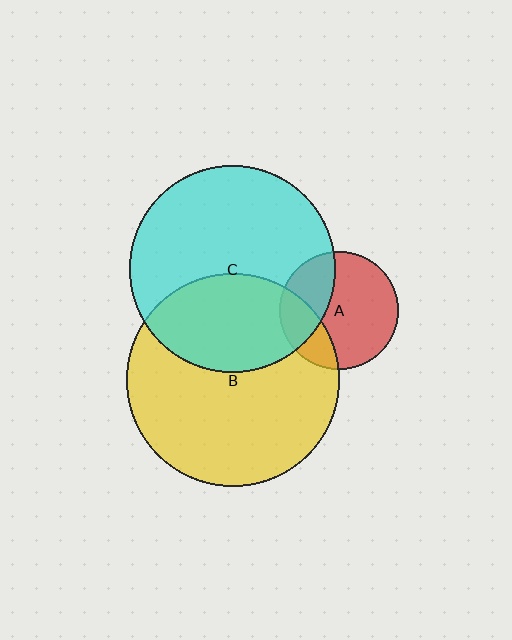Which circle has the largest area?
Circle B (yellow).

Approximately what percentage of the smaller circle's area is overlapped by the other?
Approximately 35%.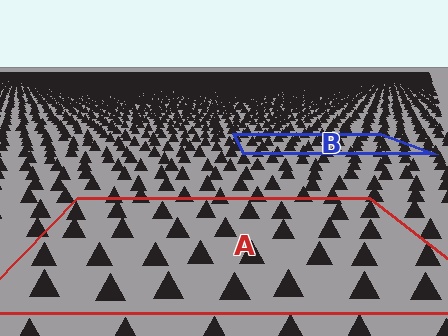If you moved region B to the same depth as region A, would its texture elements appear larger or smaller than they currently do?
They would appear larger. At a closer depth, the same texture elements are projected at a bigger on-screen size.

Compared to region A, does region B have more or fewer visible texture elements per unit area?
Region B has more texture elements per unit area — they are packed more densely because it is farther away.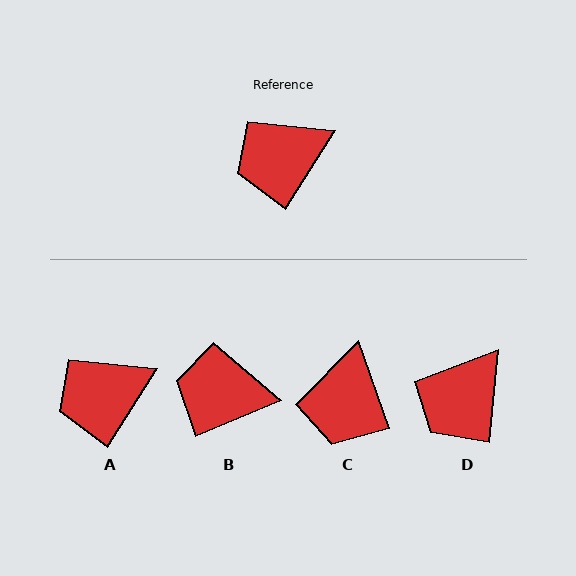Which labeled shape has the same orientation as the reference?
A.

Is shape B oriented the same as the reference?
No, it is off by about 34 degrees.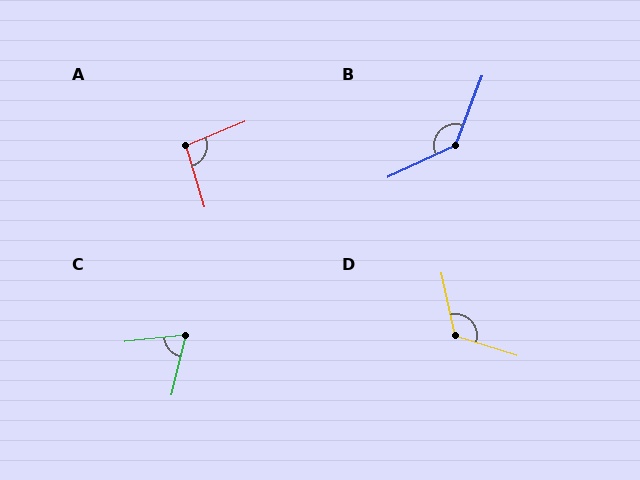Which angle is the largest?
B, at approximately 136 degrees.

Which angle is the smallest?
C, at approximately 69 degrees.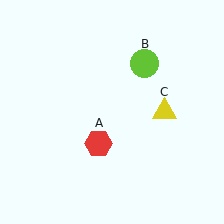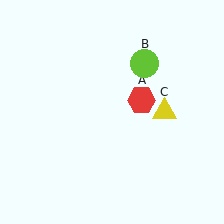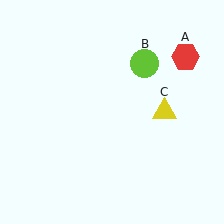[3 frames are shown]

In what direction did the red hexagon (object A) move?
The red hexagon (object A) moved up and to the right.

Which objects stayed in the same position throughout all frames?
Lime circle (object B) and yellow triangle (object C) remained stationary.